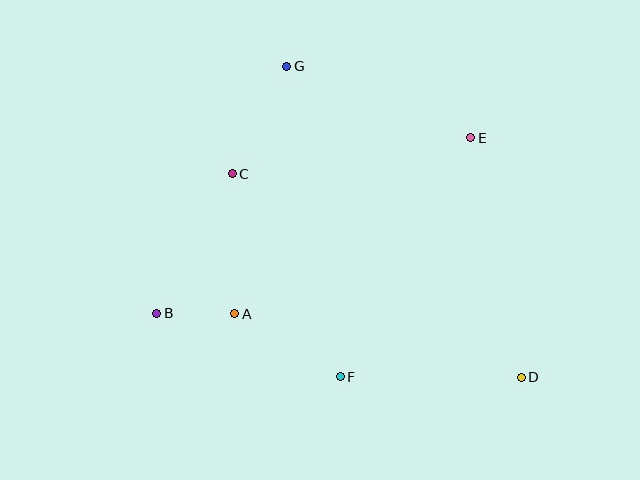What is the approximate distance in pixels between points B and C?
The distance between B and C is approximately 159 pixels.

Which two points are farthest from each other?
Points D and G are farthest from each other.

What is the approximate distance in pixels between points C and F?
The distance between C and F is approximately 230 pixels.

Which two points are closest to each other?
Points A and B are closest to each other.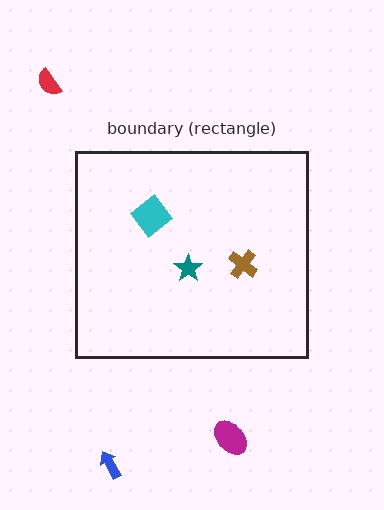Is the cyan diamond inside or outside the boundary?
Inside.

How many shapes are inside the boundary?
3 inside, 3 outside.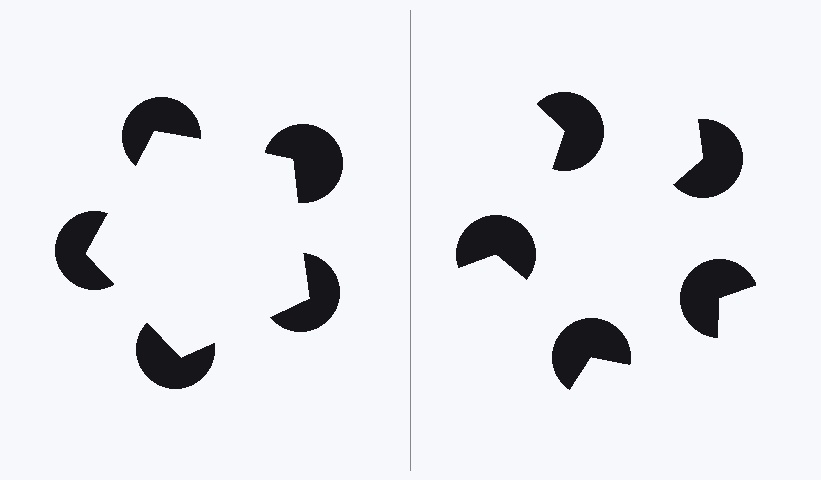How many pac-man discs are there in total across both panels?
10 — 5 on each side.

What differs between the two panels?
The pac-man discs are positioned identically on both sides; only the wedge orientations differ. On the left they align to a pentagon; on the right they are misaligned.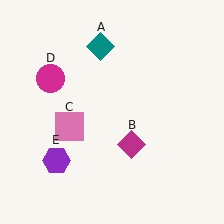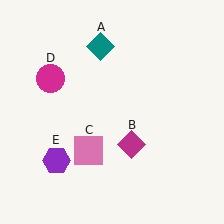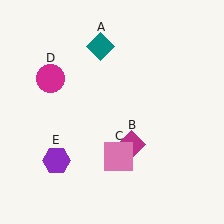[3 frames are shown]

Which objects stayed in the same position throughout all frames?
Teal diamond (object A) and magenta diamond (object B) and magenta circle (object D) and purple hexagon (object E) remained stationary.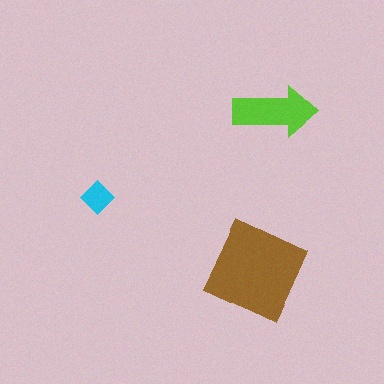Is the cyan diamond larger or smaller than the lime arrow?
Smaller.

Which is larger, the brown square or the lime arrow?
The brown square.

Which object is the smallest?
The cyan diamond.